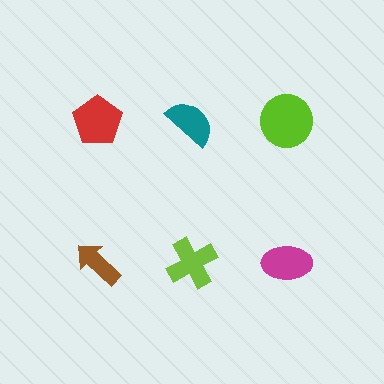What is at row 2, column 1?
A brown arrow.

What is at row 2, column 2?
A lime cross.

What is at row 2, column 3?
A magenta ellipse.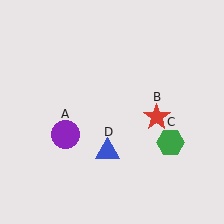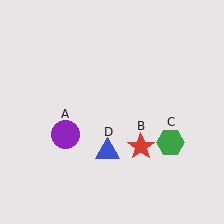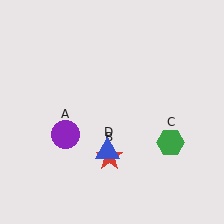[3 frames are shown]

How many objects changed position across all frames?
1 object changed position: red star (object B).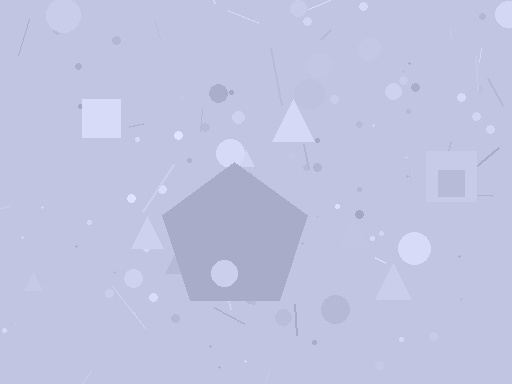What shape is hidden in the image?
A pentagon is hidden in the image.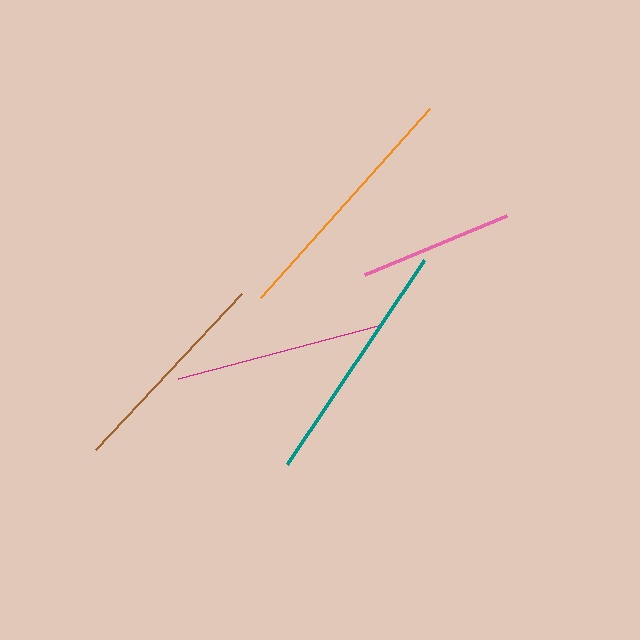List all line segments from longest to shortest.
From longest to shortest: orange, teal, brown, magenta, pink.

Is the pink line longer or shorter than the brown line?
The brown line is longer than the pink line.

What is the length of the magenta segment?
The magenta segment is approximately 208 pixels long.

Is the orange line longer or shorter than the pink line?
The orange line is longer than the pink line.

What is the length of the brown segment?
The brown segment is approximately 214 pixels long.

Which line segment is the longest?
The orange line is the longest at approximately 254 pixels.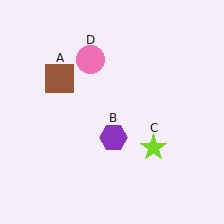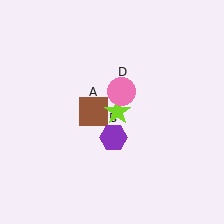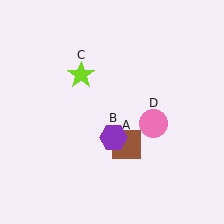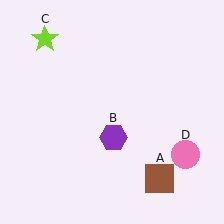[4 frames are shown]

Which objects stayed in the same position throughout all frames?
Purple hexagon (object B) remained stationary.